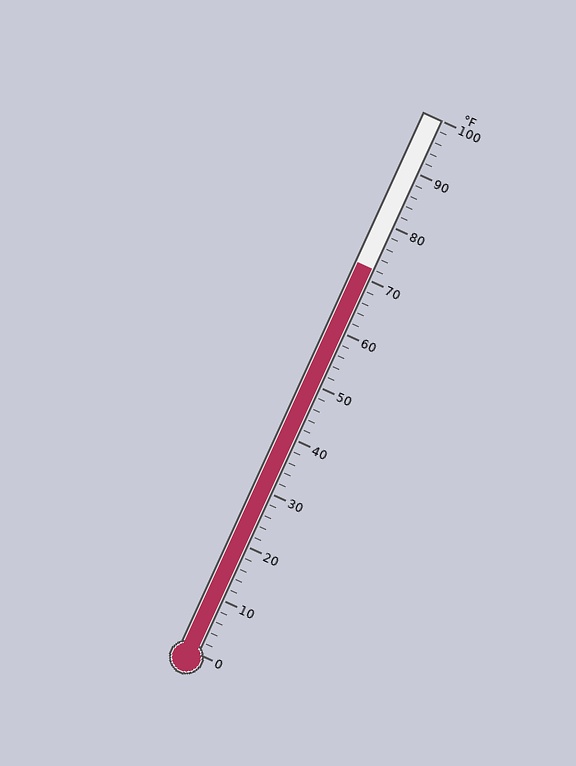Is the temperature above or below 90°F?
The temperature is below 90°F.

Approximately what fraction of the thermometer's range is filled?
The thermometer is filled to approximately 70% of its range.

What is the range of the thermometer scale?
The thermometer scale ranges from 0°F to 100°F.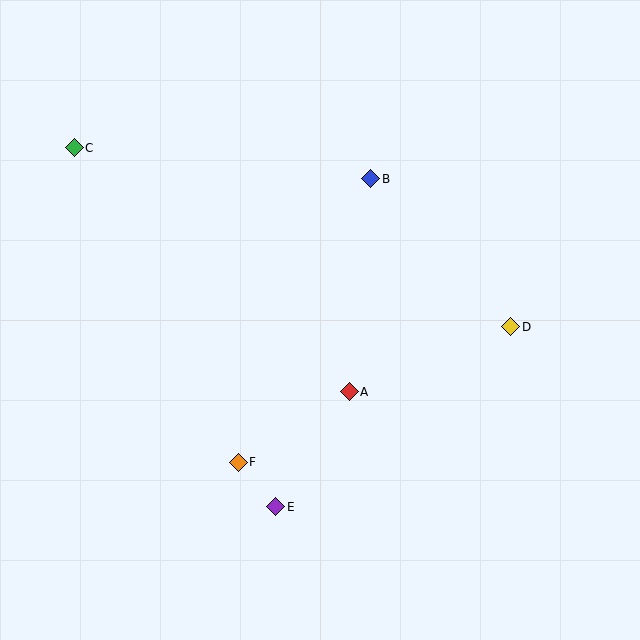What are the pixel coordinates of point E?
Point E is at (276, 507).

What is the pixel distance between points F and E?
The distance between F and E is 59 pixels.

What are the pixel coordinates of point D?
Point D is at (511, 327).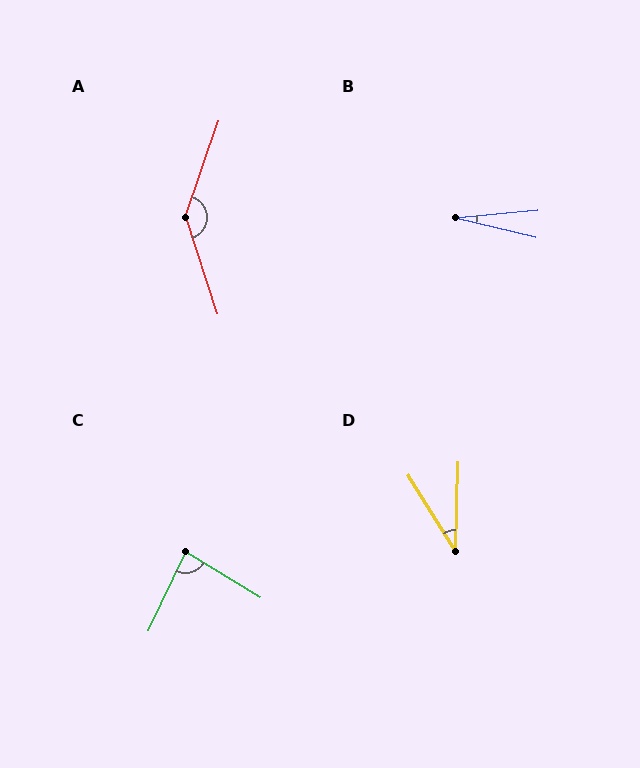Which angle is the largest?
A, at approximately 142 degrees.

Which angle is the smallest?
B, at approximately 19 degrees.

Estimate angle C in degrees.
Approximately 84 degrees.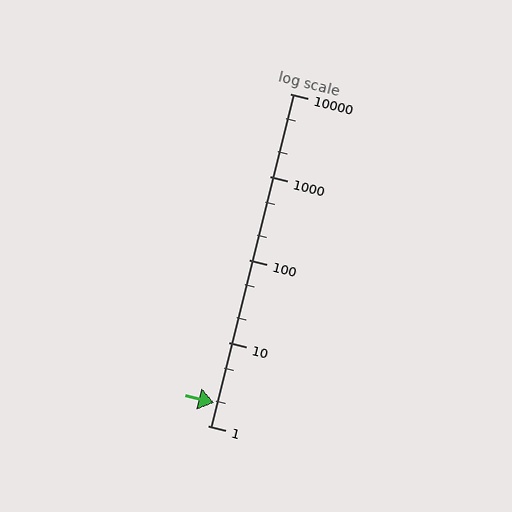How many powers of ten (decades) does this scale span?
The scale spans 4 decades, from 1 to 10000.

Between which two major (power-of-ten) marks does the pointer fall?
The pointer is between 1 and 10.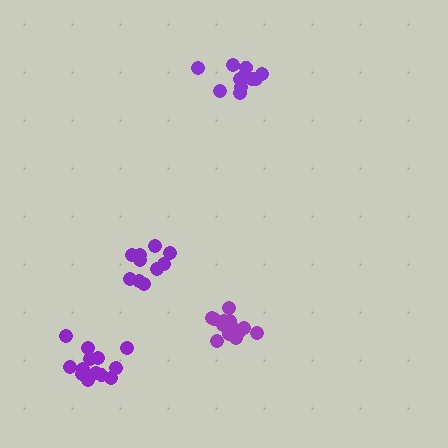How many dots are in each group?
Group 1: 10 dots, Group 2: 13 dots, Group 3: 11 dots, Group 4: 13 dots (47 total).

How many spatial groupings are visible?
There are 4 spatial groupings.